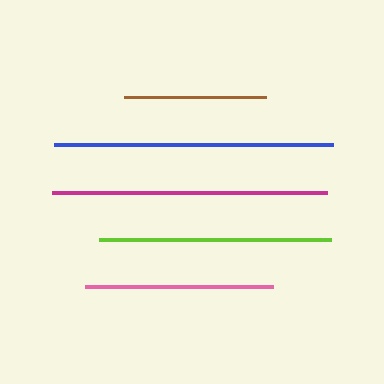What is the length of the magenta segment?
The magenta segment is approximately 275 pixels long.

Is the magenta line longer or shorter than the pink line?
The magenta line is longer than the pink line.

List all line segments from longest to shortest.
From longest to shortest: blue, magenta, lime, pink, brown.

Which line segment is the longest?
The blue line is the longest at approximately 278 pixels.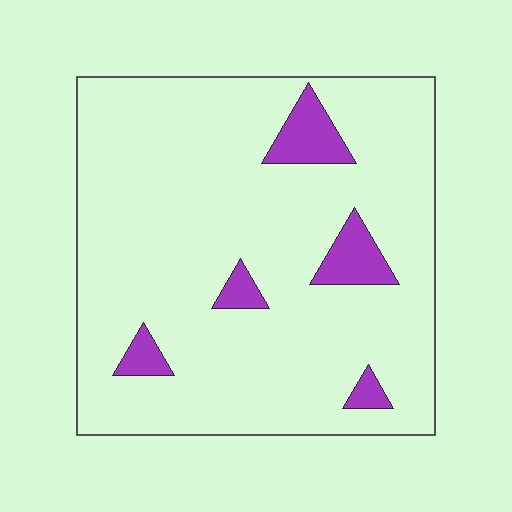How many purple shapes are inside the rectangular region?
5.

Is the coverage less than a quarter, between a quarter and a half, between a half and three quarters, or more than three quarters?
Less than a quarter.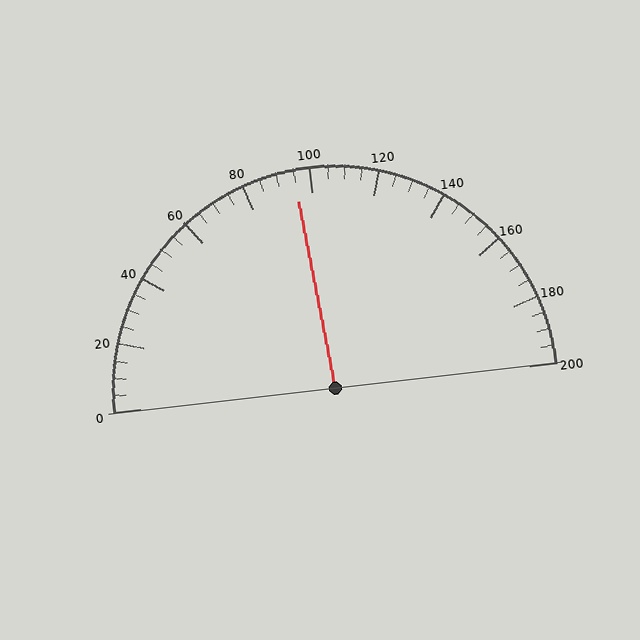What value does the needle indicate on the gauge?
The needle indicates approximately 95.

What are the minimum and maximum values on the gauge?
The gauge ranges from 0 to 200.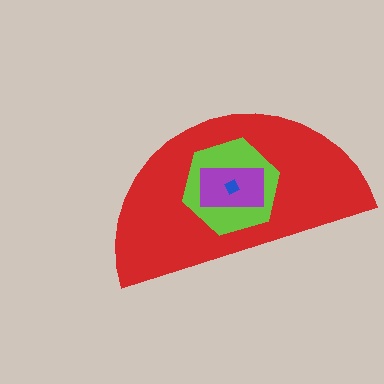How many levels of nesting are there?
4.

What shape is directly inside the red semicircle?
The lime hexagon.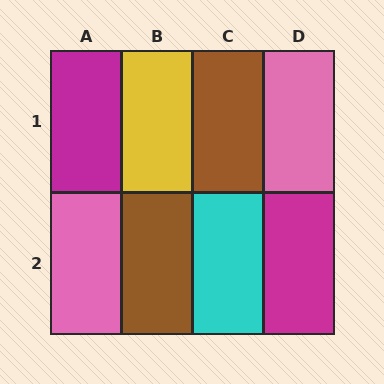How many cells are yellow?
1 cell is yellow.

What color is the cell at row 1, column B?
Yellow.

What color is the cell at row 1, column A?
Magenta.